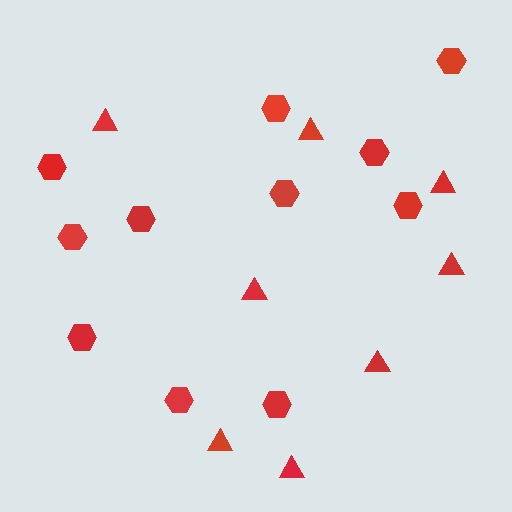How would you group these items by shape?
There are 2 groups: one group of triangles (8) and one group of hexagons (11).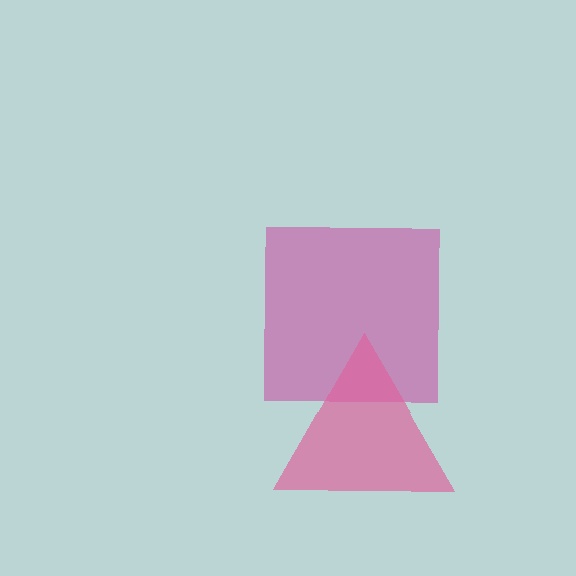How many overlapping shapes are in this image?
There are 2 overlapping shapes in the image.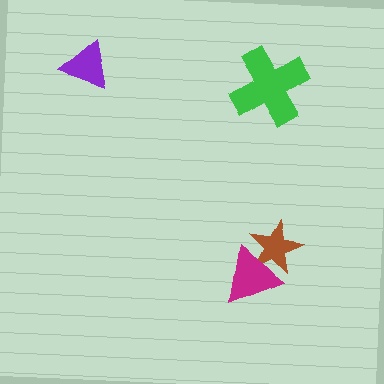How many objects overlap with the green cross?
0 objects overlap with the green cross.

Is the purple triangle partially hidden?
No, no other shape covers it.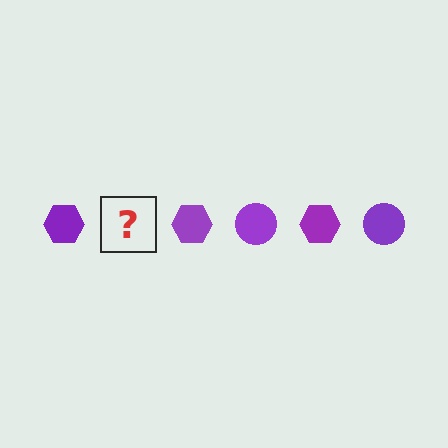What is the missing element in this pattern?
The missing element is a purple circle.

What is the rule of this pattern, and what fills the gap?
The rule is that the pattern cycles through hexagon, circle shapes in purple. The gap should be filled with a purple circle.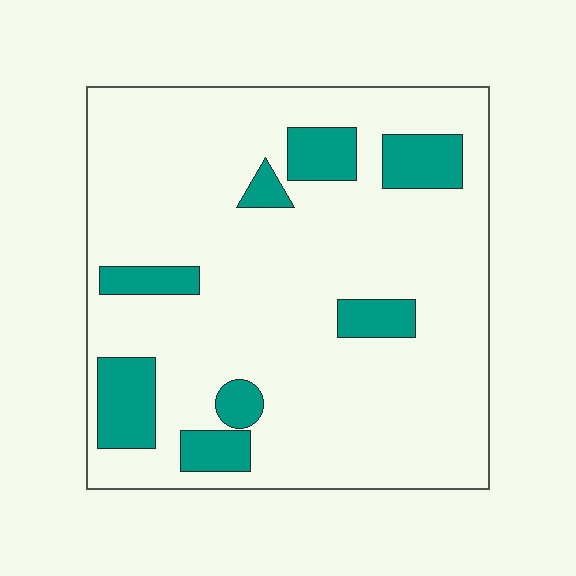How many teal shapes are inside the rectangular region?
8.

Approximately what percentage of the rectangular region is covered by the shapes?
Approximately 15%.